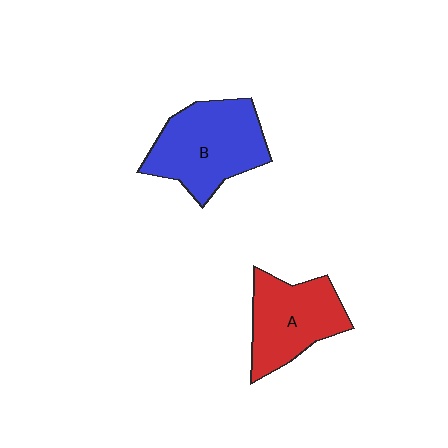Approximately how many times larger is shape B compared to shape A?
Approximately 1.2 times.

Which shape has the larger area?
Shape B (blue).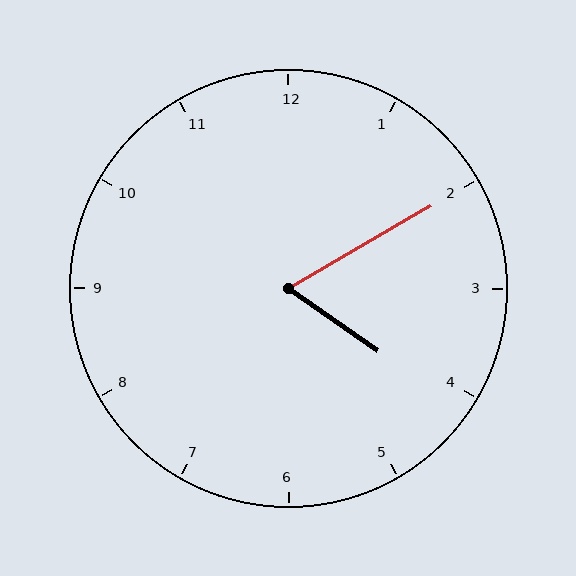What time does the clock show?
4:10.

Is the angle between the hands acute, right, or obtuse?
It is acute.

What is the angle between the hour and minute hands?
Approximately 65 degrees.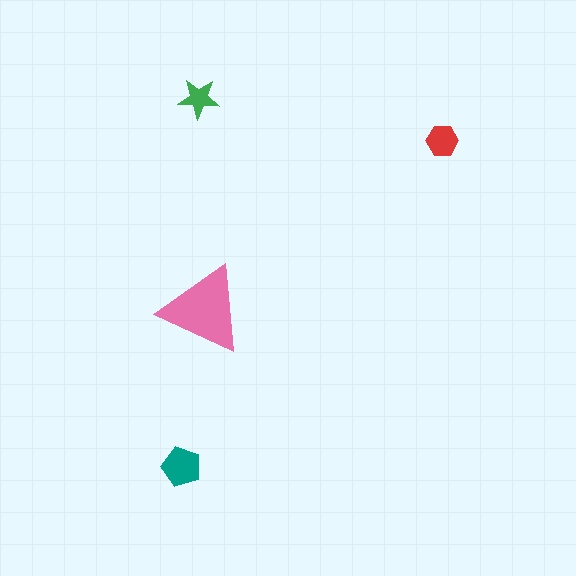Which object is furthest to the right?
The red hexagon is rightmost.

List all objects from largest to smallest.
The pink triangle, the teal pentagon, the red hexagon, the green star.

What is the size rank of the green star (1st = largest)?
4th.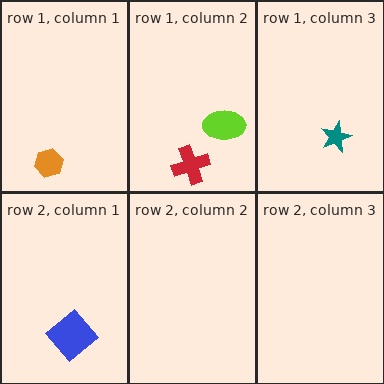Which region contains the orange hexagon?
The row 1, column 1 region.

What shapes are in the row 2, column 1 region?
The blue diamond.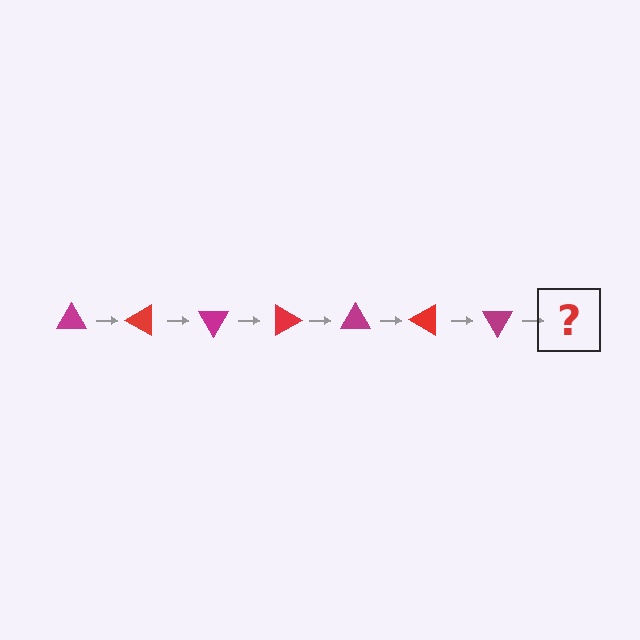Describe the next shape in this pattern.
It should be a red triangle, rotated 210 degrees from the start.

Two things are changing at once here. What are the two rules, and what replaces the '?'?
The two rules are that it rotates 30 degrees each step and the color cycles through magenta and red. The '?' should be a red triangle, rotated 210 degrees from the start.